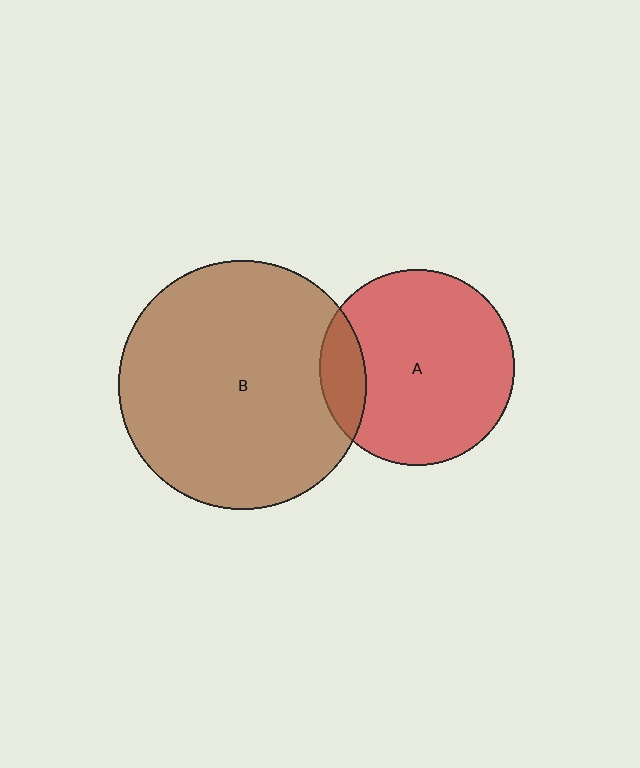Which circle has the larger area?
Circle B (brown).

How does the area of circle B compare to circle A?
Approximately 1.6 times.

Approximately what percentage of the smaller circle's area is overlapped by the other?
Approximately 15%.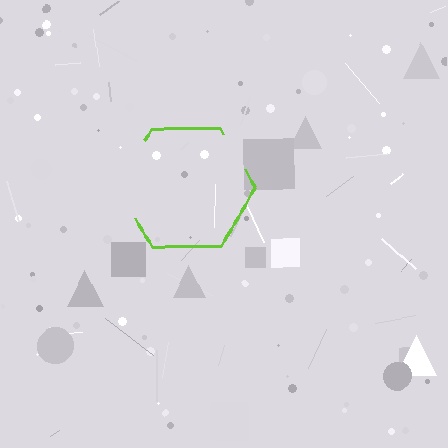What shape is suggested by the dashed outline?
The dashed outline suggests a hexagon.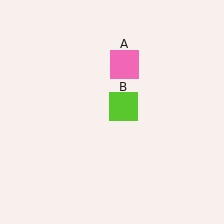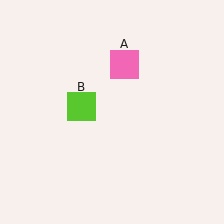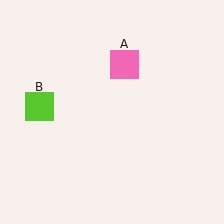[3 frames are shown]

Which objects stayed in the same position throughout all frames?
Pink square (object A) remained stationary.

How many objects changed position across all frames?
1 object changed position: lime square (object B).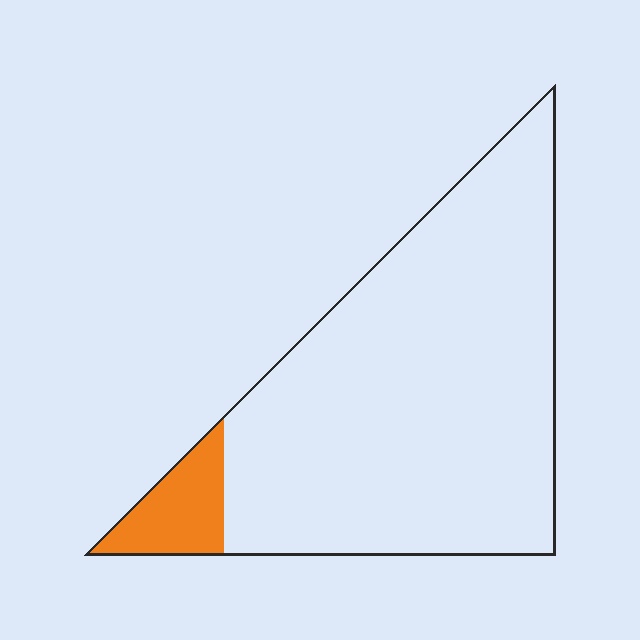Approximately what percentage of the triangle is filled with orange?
Approximately 10%.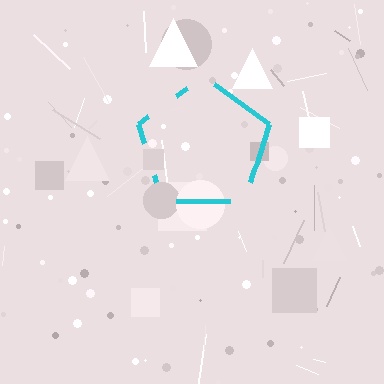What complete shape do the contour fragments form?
The contour fragments form a pentagon.